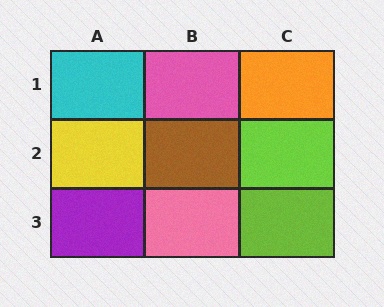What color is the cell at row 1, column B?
Pink.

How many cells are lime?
2 cells are lime.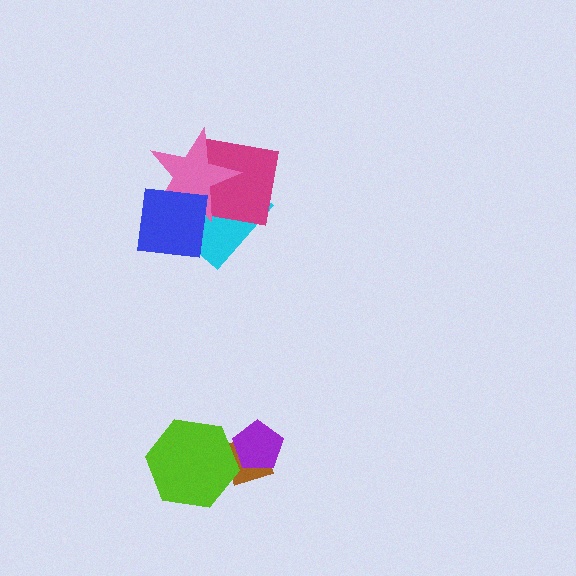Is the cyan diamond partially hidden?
Yes, it is partially covered by another shape.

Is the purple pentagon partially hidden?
No, no other shape covers it.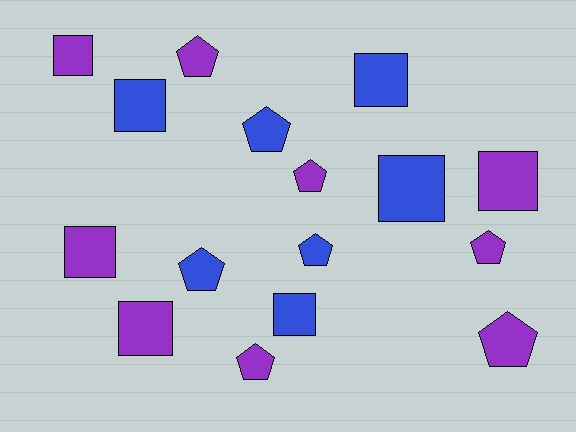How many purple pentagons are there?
There are 5 purple pentagons.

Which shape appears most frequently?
Square, with 8 objects.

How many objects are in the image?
There are 16 objects.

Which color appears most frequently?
Purple, with 9 objects.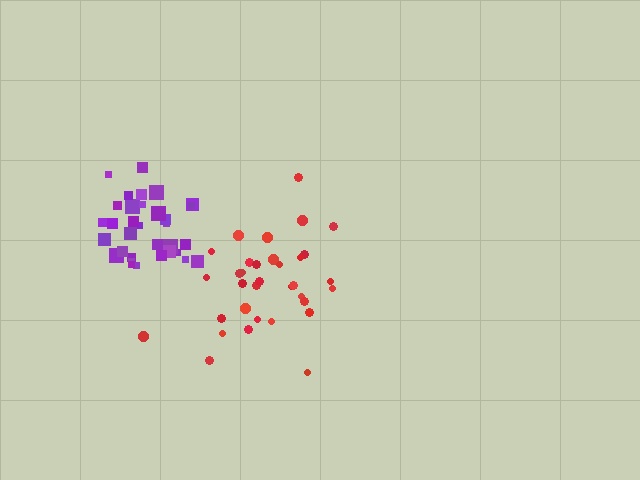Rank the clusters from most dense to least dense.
purple, red.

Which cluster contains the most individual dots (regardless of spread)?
Purple (34).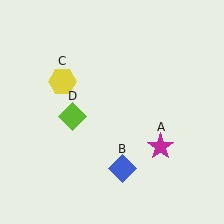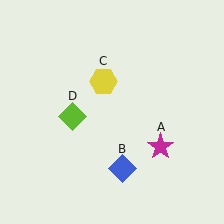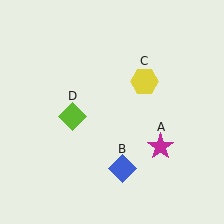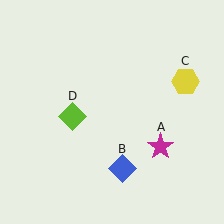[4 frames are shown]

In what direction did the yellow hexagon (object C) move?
The yellow hexagon (object C) moved right.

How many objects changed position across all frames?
1 object changed position: yellow hexagon (object C).